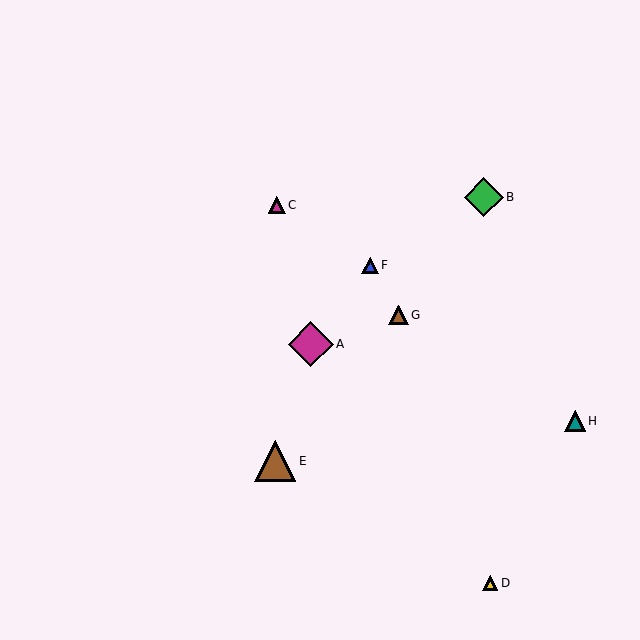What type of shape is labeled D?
Shape D is a yellow triangle.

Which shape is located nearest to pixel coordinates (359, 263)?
The blue triangle (labeled F) at (370, 265) is nearest to that location.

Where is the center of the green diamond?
The center of the green diamond is at (484, 197).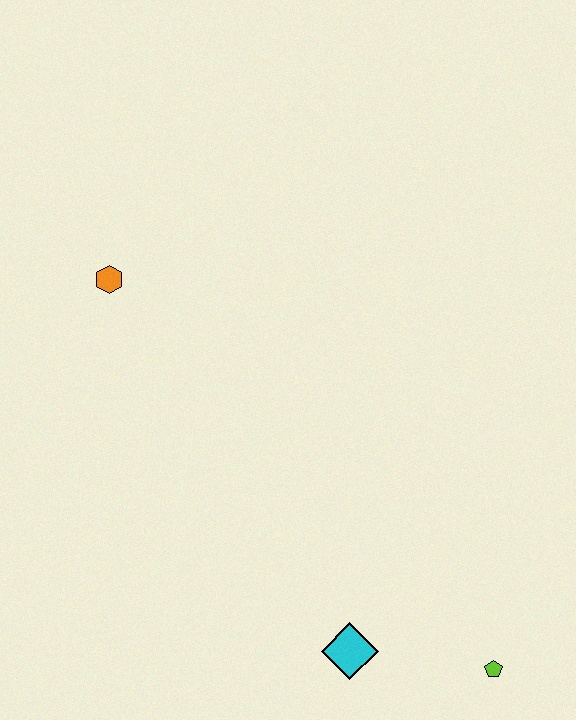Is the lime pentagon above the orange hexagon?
No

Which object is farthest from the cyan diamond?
The orange hexagon is farthest from the cyan diamond.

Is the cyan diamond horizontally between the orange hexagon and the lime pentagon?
Yes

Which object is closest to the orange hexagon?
The cyan diamond is closest to the orange hexagon.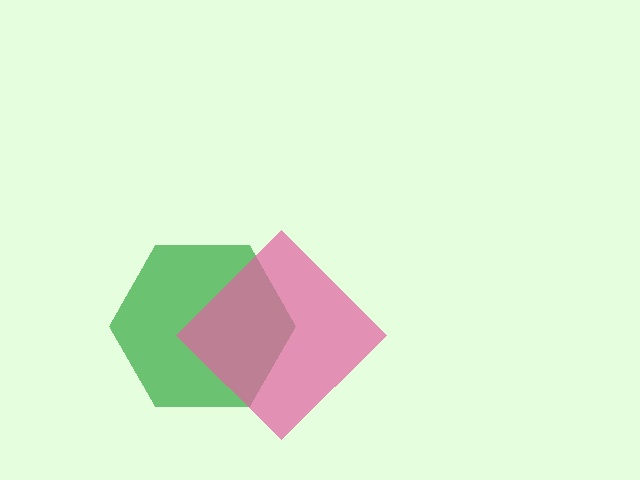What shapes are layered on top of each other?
The layered shapes are: a green hexagon, a pink diamond.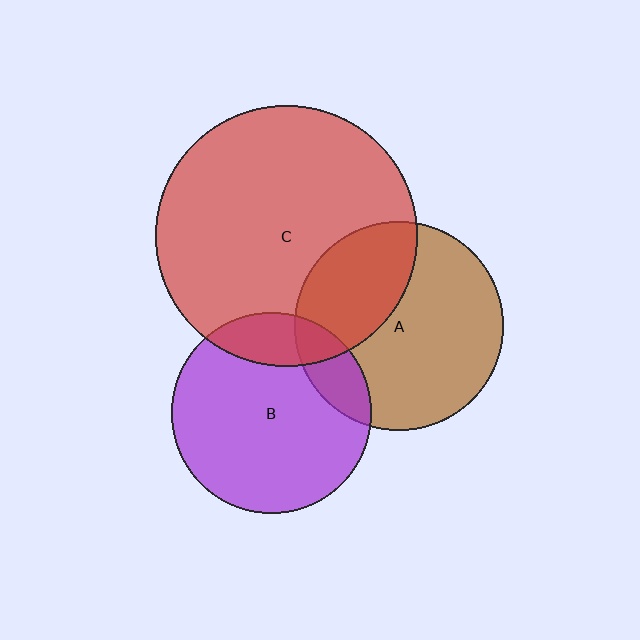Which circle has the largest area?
Circle C (red).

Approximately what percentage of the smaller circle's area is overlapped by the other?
Approximately 15%.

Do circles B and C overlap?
Yes.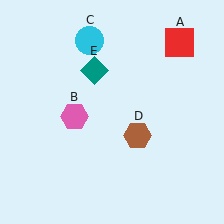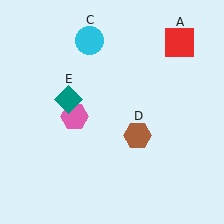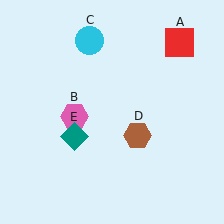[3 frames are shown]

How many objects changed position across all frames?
1 object changed position: teal diamond (object E).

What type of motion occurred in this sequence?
The teal diamond (object E) rotated counterclockwise around the center of the scene.